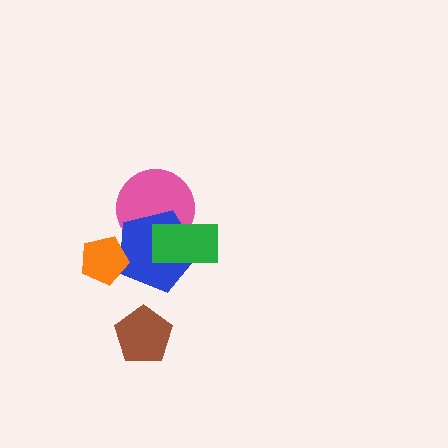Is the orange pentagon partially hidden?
No, no other shape covers it.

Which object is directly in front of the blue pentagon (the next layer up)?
The green rectangle is directly in front of the blue pentagon.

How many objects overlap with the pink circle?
2 objects overlap with the pink circle.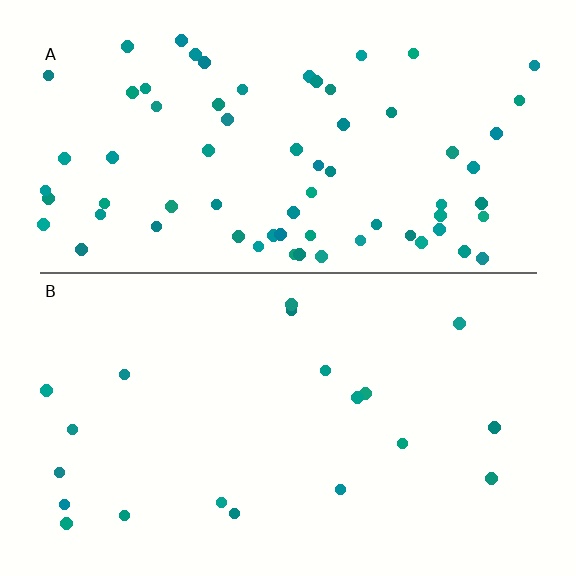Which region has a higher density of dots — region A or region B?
A (the top).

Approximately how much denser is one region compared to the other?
Approximately 3.5× — region A over region B.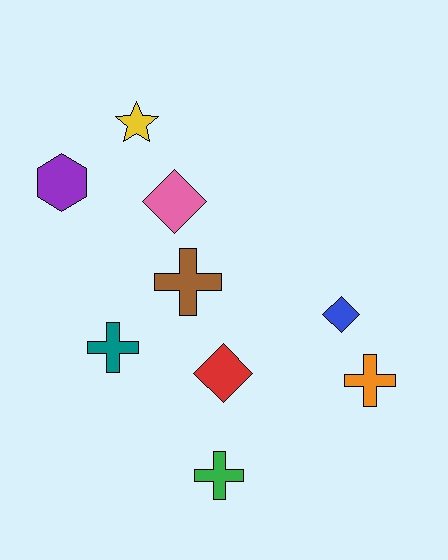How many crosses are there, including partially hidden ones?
There are 4 crosses.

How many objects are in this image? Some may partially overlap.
There are 9 objects.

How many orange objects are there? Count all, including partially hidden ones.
There is 1 orange object.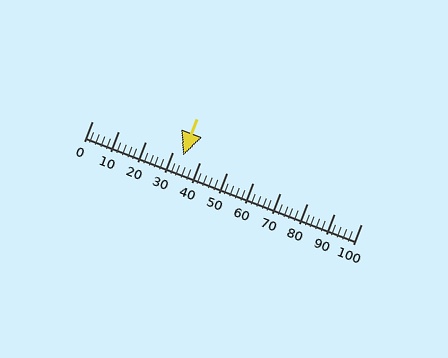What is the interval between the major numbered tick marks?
The major tick marks are spaced 10 units apart.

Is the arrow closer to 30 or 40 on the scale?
The arrow is closer to 30.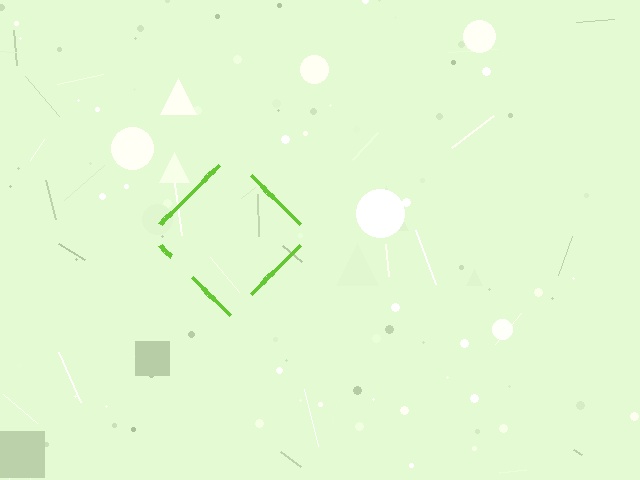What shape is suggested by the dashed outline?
The dashed outline suggests a diamond.